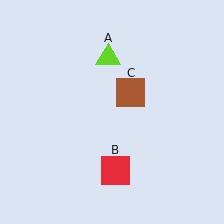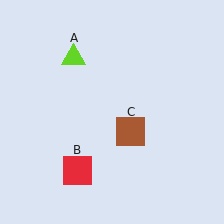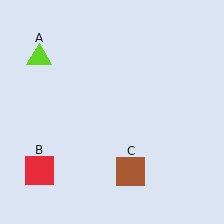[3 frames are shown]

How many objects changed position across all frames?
3 objects changed position: lime triangle (object A), red square (object B), brown square (object C).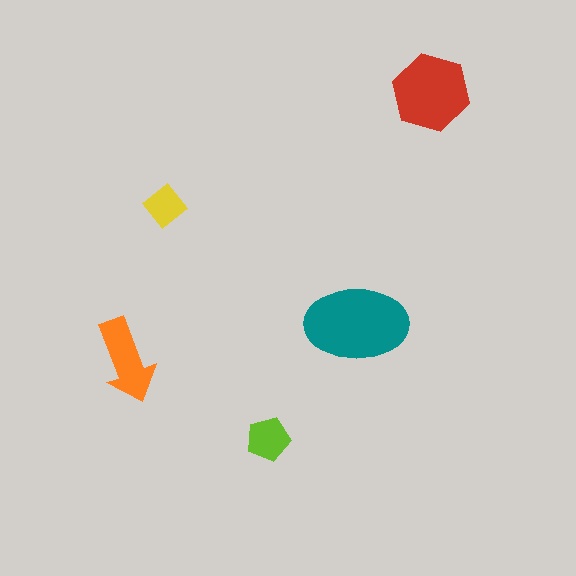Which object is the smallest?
The yellow diamond.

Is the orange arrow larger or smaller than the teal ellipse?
Smaller.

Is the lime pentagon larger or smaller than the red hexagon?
Smaller.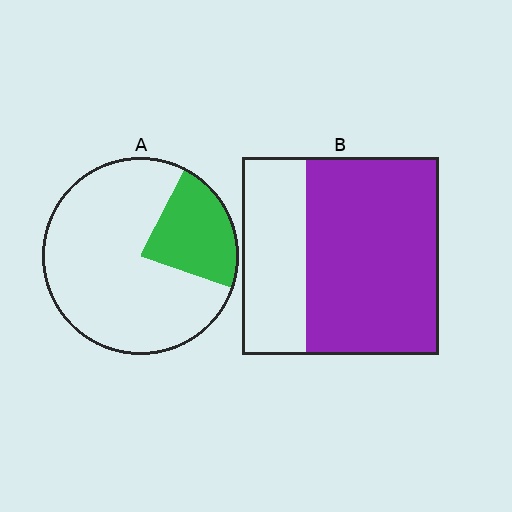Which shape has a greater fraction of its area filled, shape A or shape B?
Shape B.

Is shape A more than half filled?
No.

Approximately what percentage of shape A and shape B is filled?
A is approximately 25% and B is approximately 70%.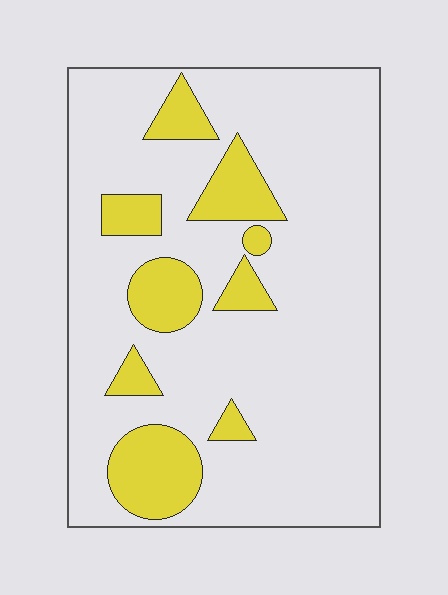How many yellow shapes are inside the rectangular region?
9.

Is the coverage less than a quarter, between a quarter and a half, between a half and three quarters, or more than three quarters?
Less than a quarter.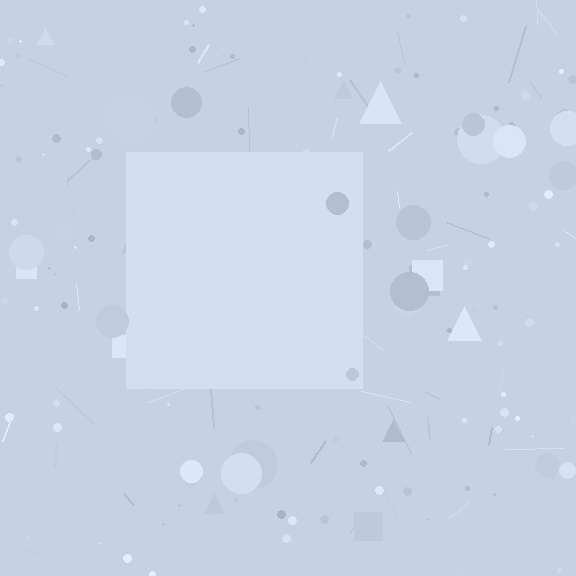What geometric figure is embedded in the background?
A square is embedded in the background.